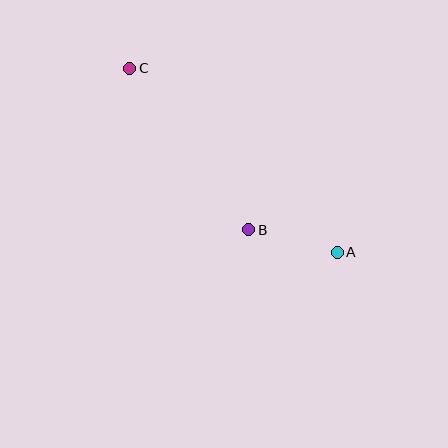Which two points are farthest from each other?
Points A and C are farthest from each other.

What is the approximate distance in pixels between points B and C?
The distance between B and C is approximately 200 pixels.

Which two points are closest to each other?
Points A and B are closest to each other.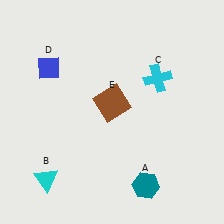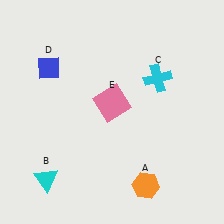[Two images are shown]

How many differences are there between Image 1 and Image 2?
There are 2 differences between the two images.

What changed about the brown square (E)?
In Image 1, E is brown. In Image 2, it changed to pink.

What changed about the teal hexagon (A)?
In Image 1, A is teal. In Image 2, it changed to orange.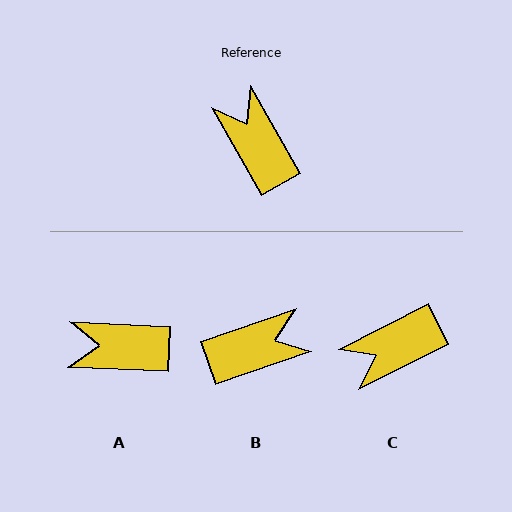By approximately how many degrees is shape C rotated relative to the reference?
Approximately 88 degrees counter-clockwise.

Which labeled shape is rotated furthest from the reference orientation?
B, about 101 degrees away.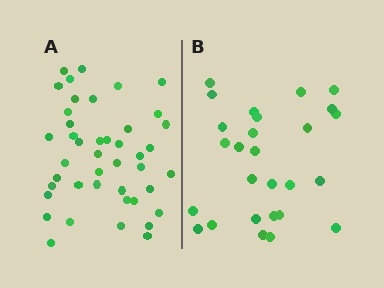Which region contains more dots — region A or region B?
Region A (the left region) has more dots.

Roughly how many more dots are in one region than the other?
Region A has approximately 15 more dots than region B.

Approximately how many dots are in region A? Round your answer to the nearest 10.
About 40 dots. (The exact count is 43, which rounds to 40.)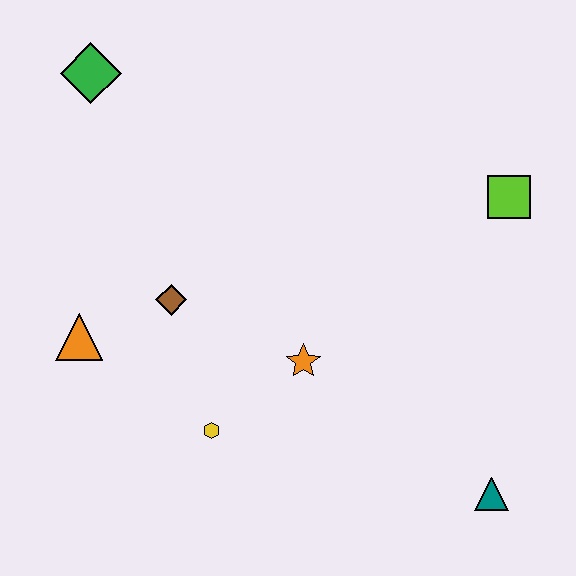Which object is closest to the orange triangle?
The brown diamond is closest to the orange triangle.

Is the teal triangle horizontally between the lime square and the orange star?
Yes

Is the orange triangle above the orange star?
Yes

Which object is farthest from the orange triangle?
The lime square is farthest from the orange triangle.